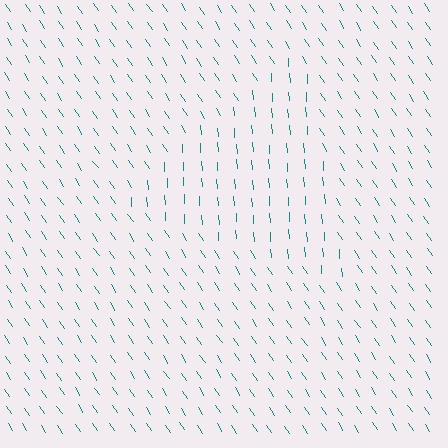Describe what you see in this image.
The image is filled with small teal line segments. A triangle region in the image has lines oriented differently from the surrounding lines, creating a visible texture boundary.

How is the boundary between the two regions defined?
The boundary is defined purely by a change in line orientation (approximately 30 degrees difference). All lines are the same color and thickness.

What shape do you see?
I see a triangle.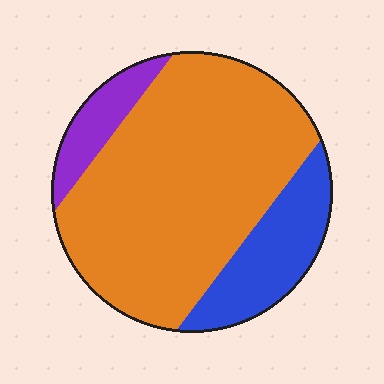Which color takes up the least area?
Purple, at roughly 10%.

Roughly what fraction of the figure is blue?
Blue covers 19% of the figure.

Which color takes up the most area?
Orange, at roughly 70%.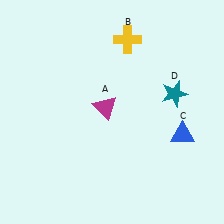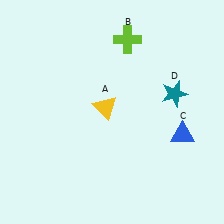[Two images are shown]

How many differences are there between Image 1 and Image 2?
There are 2 differences between the two images.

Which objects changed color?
A changed from magenta to yellow. B changed from yellow to lime.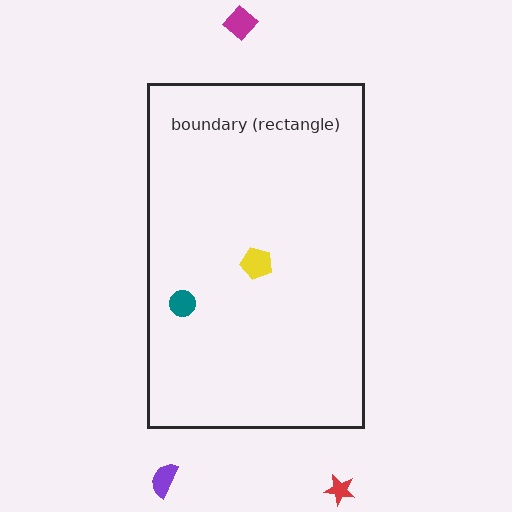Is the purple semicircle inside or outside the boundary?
Outside.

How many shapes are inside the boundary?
2 inside, 3 outside.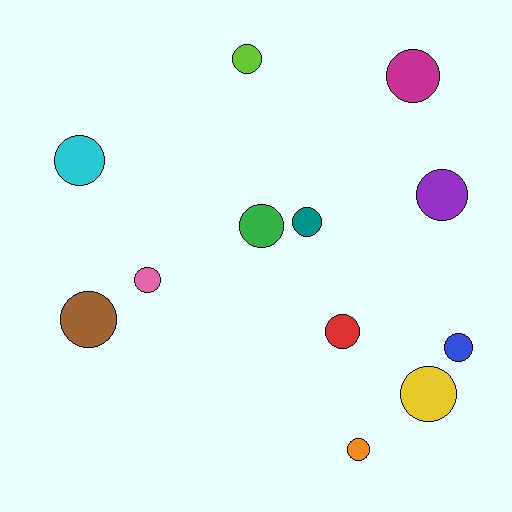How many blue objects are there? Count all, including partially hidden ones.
There is 1 blue object.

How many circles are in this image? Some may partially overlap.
There are 12 circles.